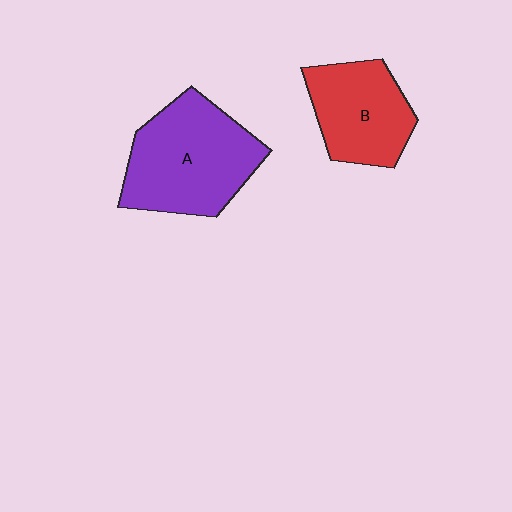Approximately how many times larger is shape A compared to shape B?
Approximately 1.4 times.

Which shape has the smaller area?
Shape B (red).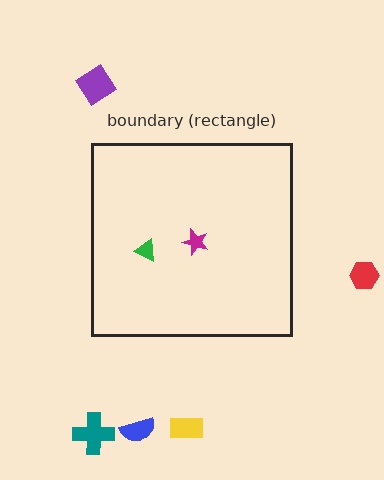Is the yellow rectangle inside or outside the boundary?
Outside.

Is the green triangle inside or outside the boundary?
Inside.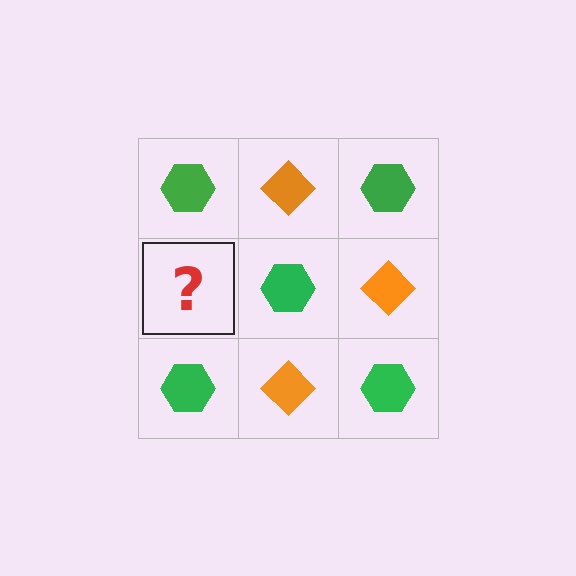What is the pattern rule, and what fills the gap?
The rule is that it alternates green hexagon and orange diamond in a checkerboard pattern. The gap should be filled with an orange diamond.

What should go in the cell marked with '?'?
The missing cell should contain an orange diamond.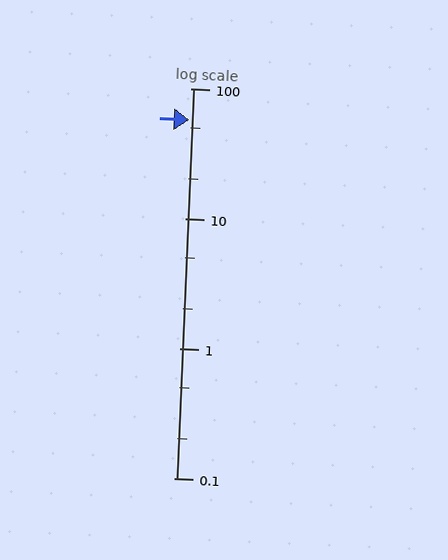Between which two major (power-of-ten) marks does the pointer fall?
The pointer is between 10 and 100.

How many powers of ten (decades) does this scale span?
The scale spans 3 decades, from 0.1 to 100.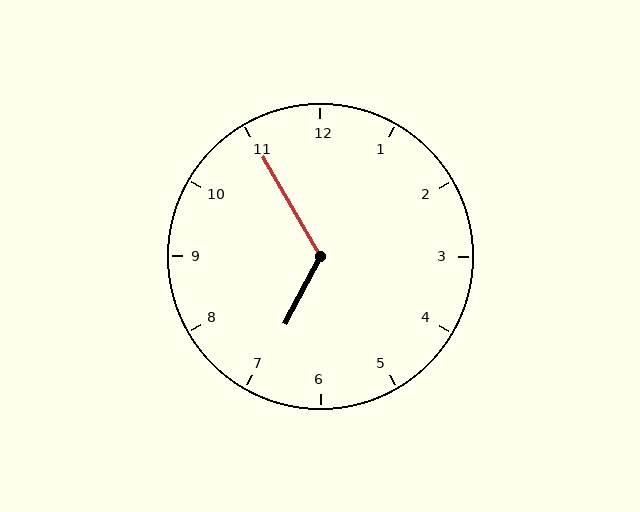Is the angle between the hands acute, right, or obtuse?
It is obtuse.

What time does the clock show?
6:55.